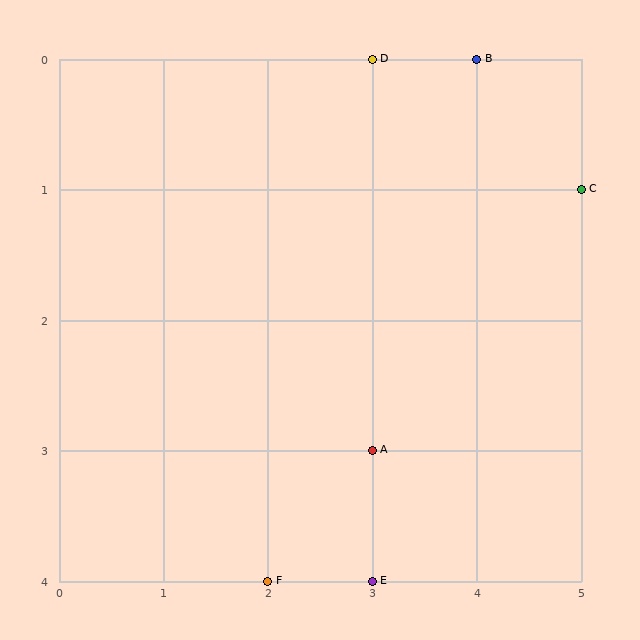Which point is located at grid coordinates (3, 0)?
Point D is at (3, 0).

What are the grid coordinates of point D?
Point D is at grid coordinates (3, 0).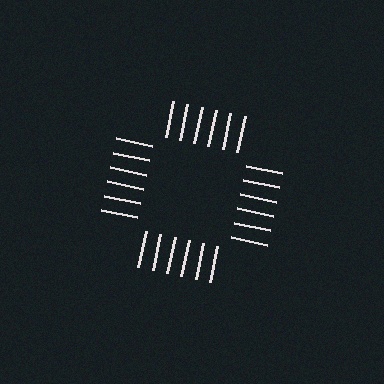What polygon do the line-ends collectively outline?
An illusory square — the line segments terminate on its edges but no continuous stroke is drawn.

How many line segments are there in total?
24 — 6 along each of the 4 edges.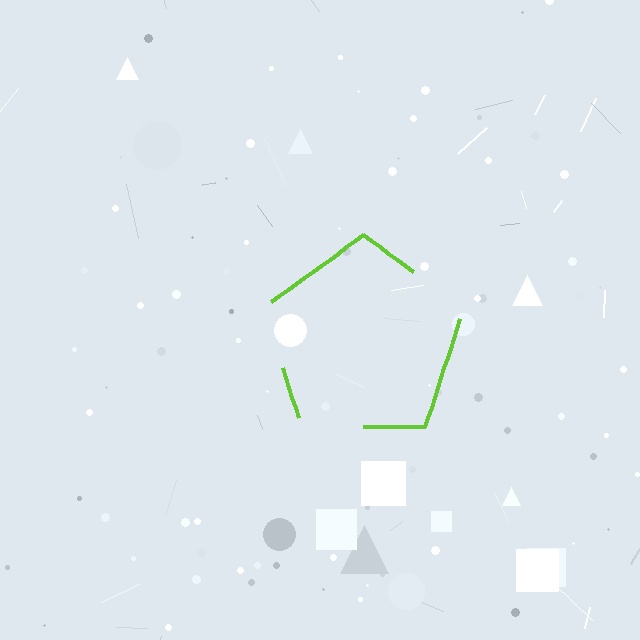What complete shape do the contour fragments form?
The contour fragments form a pentagon.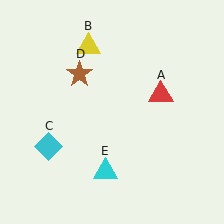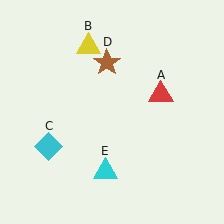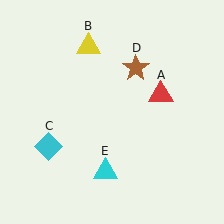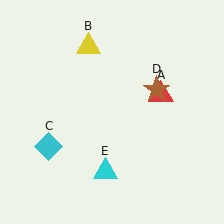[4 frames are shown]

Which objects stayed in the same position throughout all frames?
Red triangle (object A) and yellow triangle (object B) and cyan diamond (object C) and cyan triangle (object E) remained stationary.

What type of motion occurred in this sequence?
The brown star (object D) rotated clockwise around the center of the scene.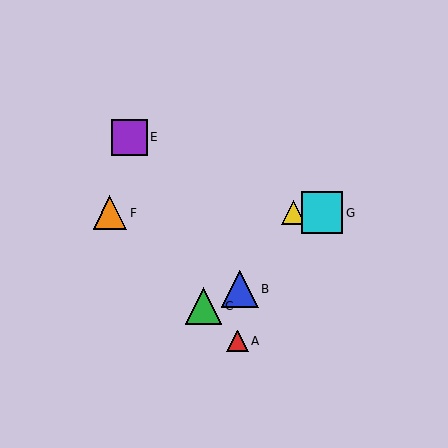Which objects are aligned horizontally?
Objects D, F, G are aligned horizontally.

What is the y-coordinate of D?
Object D is at y≈213.